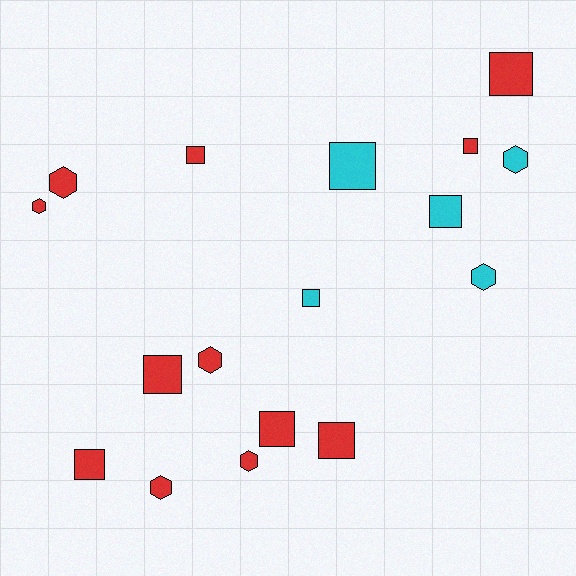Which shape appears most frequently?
Square, with 10 objects.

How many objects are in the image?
There are 17 objects.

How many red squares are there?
There are 7 red squares.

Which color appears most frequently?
Red, with 12 objects.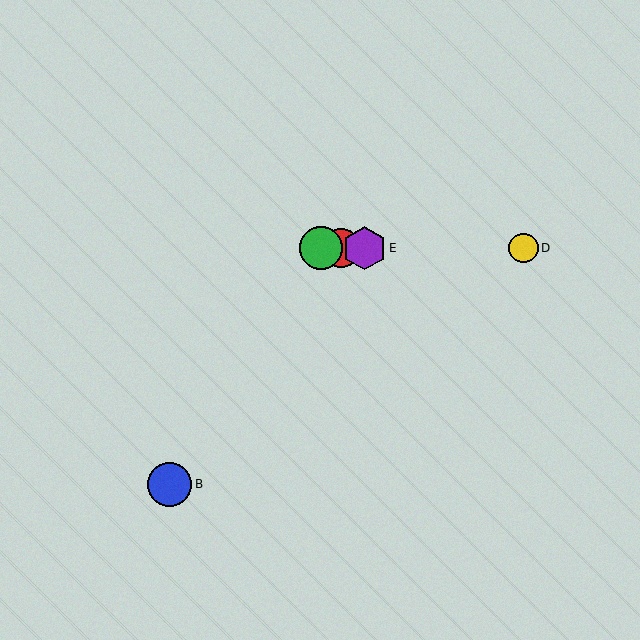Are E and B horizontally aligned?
No, E is at y≈248 and B is at y≈484.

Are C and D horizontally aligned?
Yes, both are at y≈248.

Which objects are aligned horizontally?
Objects A, C, D, E are aligned horizontally.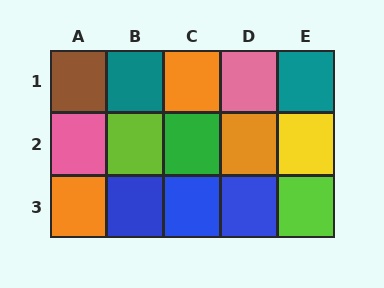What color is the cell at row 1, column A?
Brown.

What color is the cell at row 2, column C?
Green.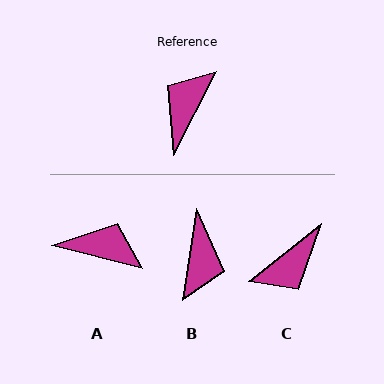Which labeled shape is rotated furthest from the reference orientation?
B, about 161 degrees away.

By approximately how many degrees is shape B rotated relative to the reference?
Approximately 161 degrees clockwise.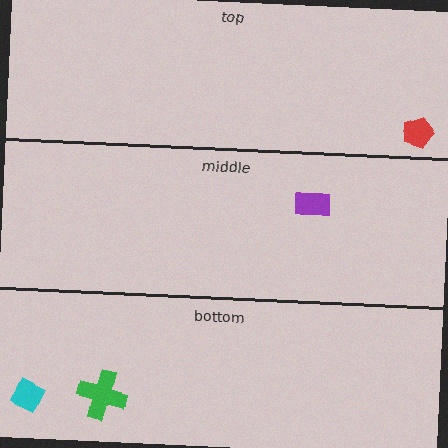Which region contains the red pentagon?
The top region.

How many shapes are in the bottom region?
2.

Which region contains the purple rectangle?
The middle region.